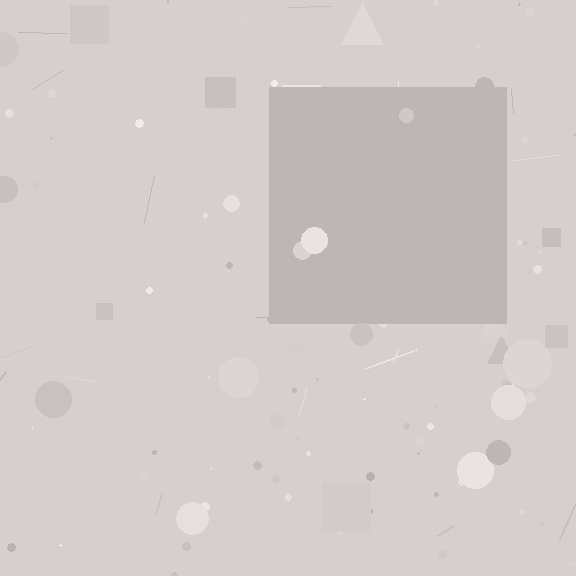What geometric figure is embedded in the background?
A square is embedded in the background.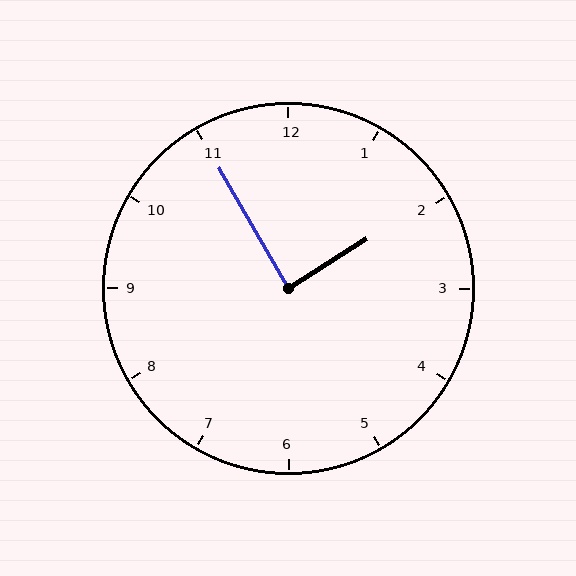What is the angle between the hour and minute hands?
Approximately 88 degrees.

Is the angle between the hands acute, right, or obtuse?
It is right.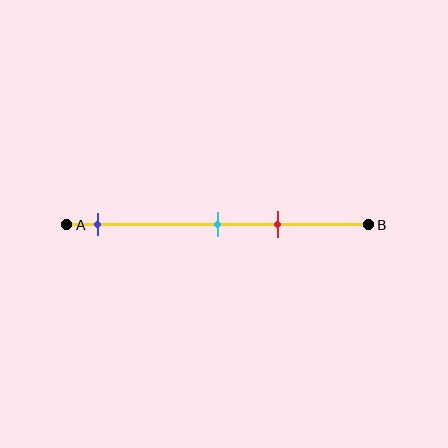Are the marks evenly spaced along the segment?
No, the marks are not evenly spaced.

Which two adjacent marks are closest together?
The cyan and red marks are the closest adjacent pair.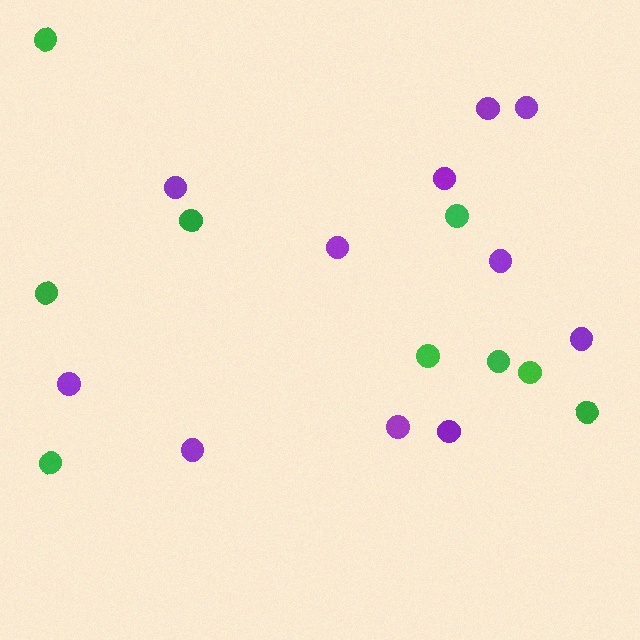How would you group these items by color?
There are 2 groups: one group of purple circles (11) and one group of green circles (9).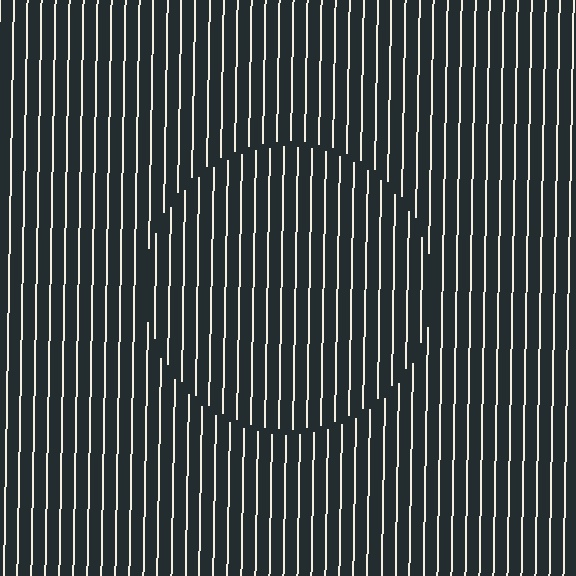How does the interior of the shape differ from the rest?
The interior of the shape contains the same grating, shifted by half a period — the contour is defined by the phase discontinuity where line-ends from the inner and outer gratings abut.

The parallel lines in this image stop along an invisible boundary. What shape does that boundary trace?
An illusory circle. The interior of the shape contains the same grating, shifted by half a period — the contour is defined by the phase discontinuity where line-ends from the inner and outer gratings abut.